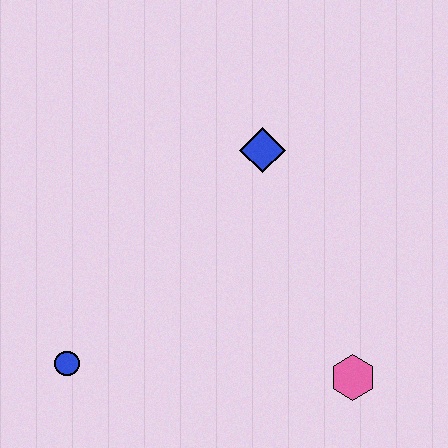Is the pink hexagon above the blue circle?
No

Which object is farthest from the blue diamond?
The blue circle is farthest from the blue diamond.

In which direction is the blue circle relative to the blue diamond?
The blue circle is below the blue diamond.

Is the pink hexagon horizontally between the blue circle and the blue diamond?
No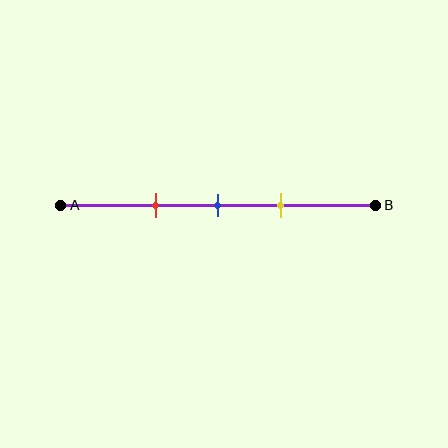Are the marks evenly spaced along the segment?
Yes, the marks are approximately evenly spaced.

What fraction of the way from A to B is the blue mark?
The blue mark is approximately 50% (0.5) of the way from A to B.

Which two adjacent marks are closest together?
The blue and yellow marks are the closest adjacent pair.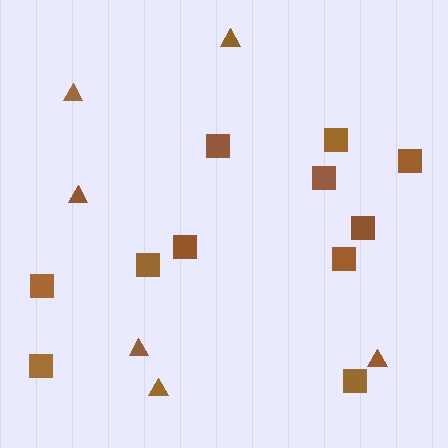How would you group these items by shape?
There are 2 groups: one group of triangles (6) and one group of squares (11).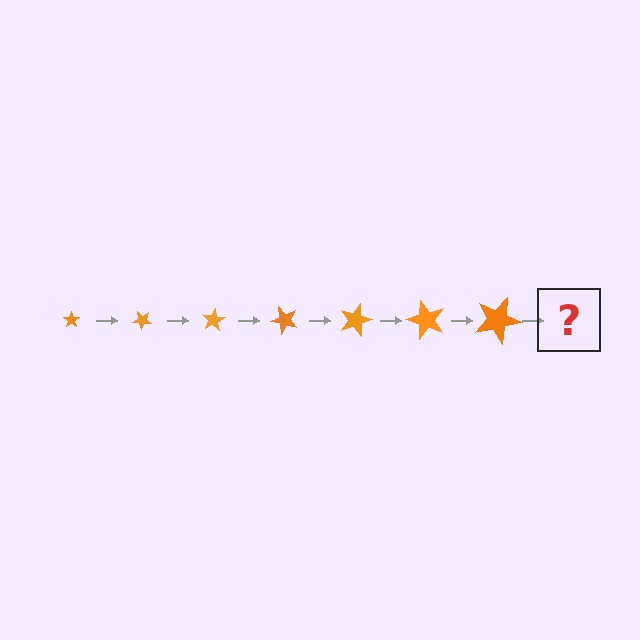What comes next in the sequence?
The next element should be a star, larger than the previous one and rotated 280 degrees from the start.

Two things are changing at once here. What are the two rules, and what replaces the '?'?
The two rules are that the star grows larger each step and it rotates 40 degrees each step. The '?' should be a star, larger than the previous one and rotated 280 degrees from the start.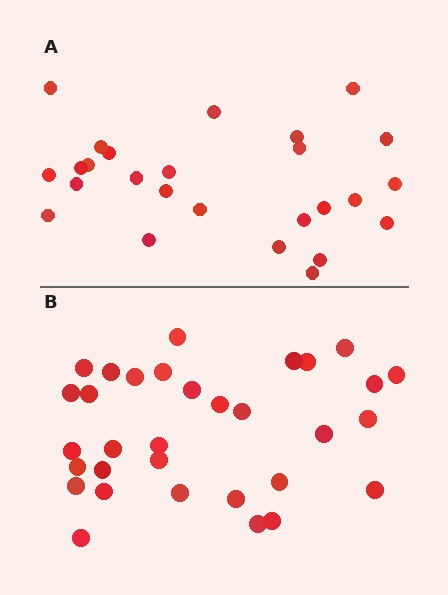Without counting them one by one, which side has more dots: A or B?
Region B (the bottom region) has more dots.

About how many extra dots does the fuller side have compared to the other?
Region B has about 6 more dots than region A.